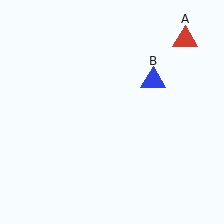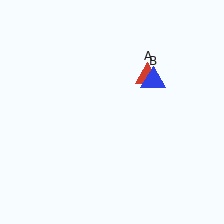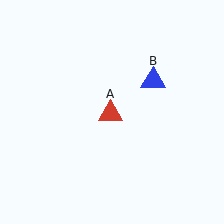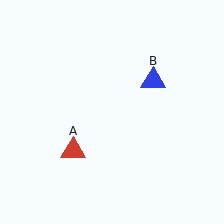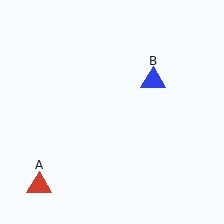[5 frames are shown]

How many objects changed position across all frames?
1 object changed position: red triangle (object A).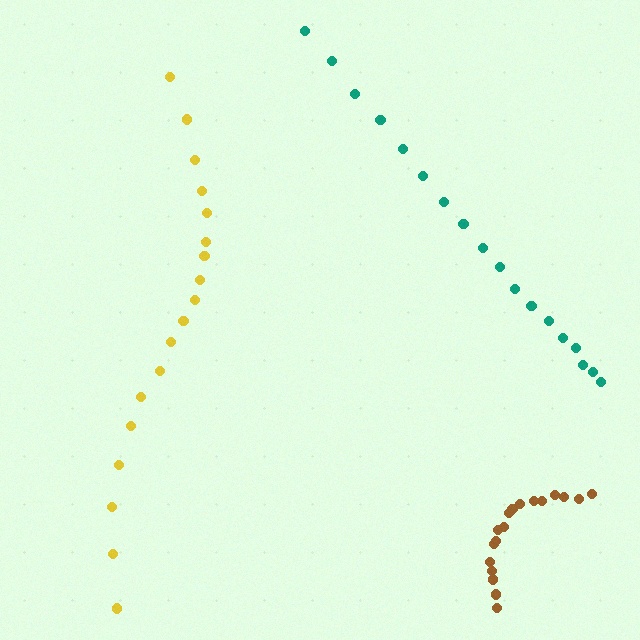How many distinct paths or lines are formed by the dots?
There are 3 distinct paths.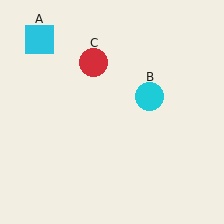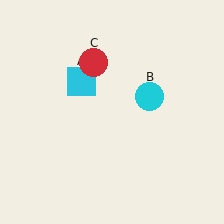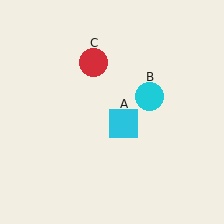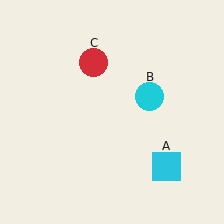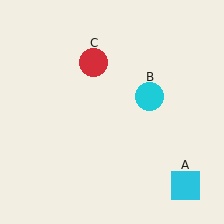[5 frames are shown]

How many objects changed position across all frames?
1 object changed position: cyan square (object A).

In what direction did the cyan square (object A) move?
The cyan square (object A) moved down and to the right.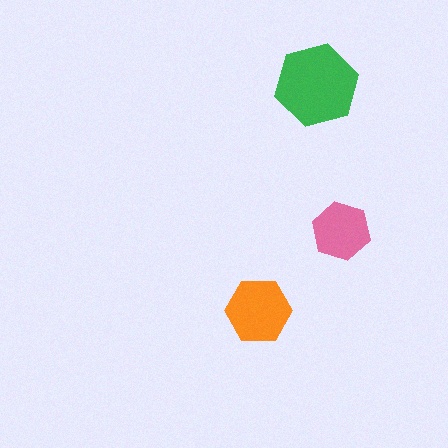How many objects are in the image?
There are 3 objects in the image.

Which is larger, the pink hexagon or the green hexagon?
The green one.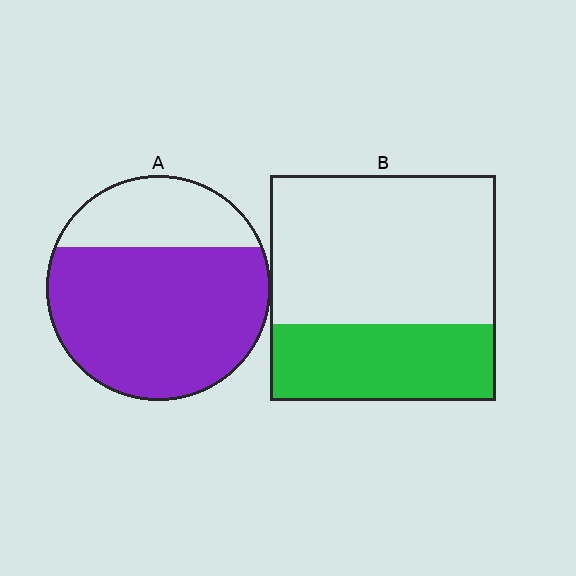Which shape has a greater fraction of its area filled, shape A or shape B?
Shape A.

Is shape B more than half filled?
No.